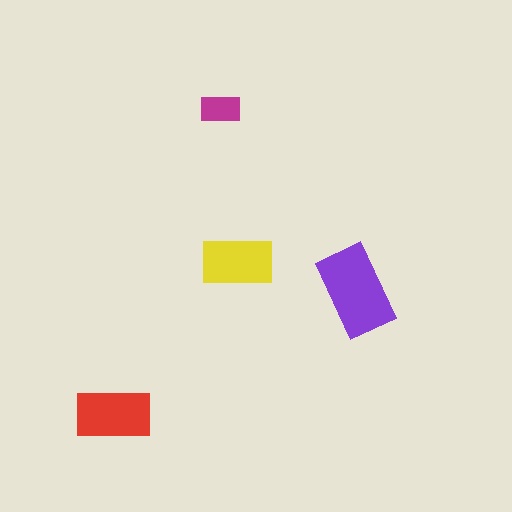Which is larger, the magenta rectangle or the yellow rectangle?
The yellow one.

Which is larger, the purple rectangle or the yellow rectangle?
The purple one.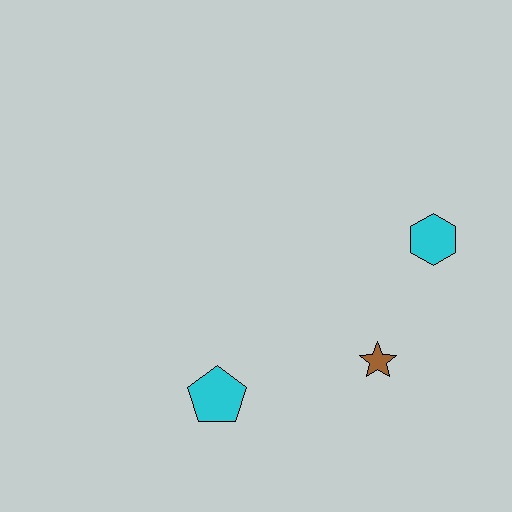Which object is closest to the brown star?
The cyan hexagon is closest to the brown star.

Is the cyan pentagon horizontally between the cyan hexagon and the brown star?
No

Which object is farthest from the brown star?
The cyan pentagon is farthest from the brown star.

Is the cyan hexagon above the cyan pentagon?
Yes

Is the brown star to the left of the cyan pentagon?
No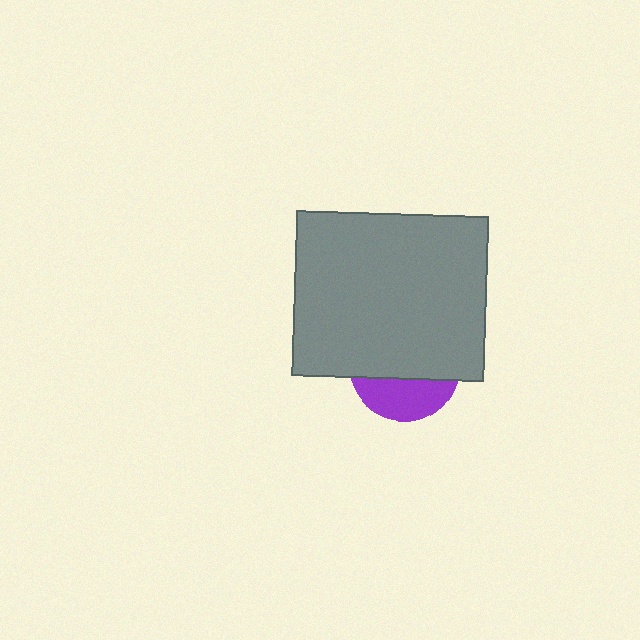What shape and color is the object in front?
The object in front is a gray rectangle.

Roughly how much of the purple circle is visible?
A small part of it is visible (roughly 34%).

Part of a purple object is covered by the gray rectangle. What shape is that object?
It is a circle.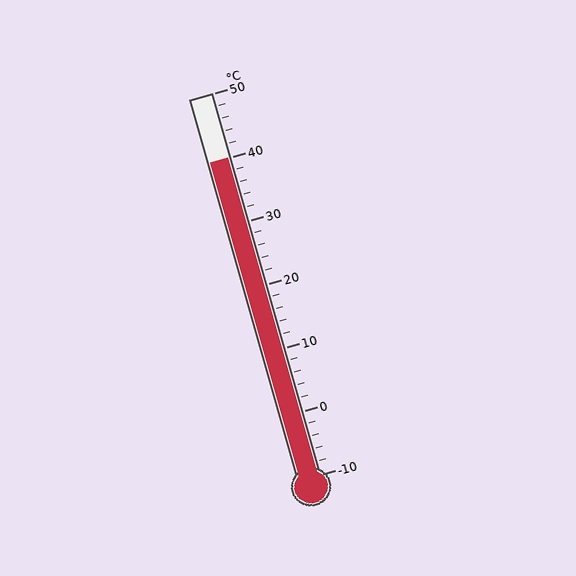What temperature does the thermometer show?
The thermometer shows approximately 40°C.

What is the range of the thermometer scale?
The thermometer scale ranges from -10°C to 50°C.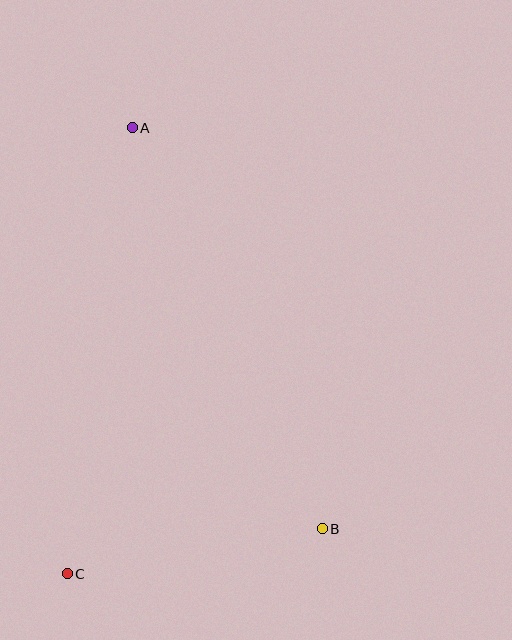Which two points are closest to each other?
Points B and C are closest to each other.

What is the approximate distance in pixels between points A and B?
The distance between A and B is approximately 444 pixels.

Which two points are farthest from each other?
Points A and C are farthest from each other.